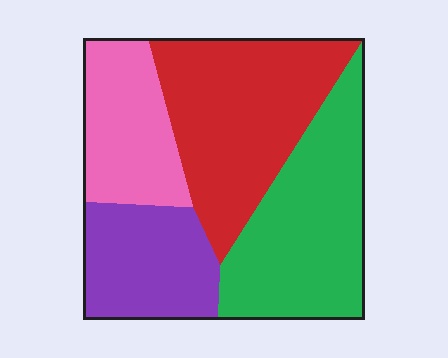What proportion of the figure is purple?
Purple covers 19% of the figure.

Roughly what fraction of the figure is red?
Red covers 32% of the figure.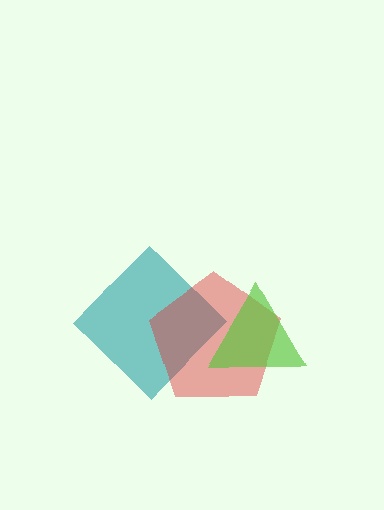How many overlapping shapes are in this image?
There are 3 overlapping shapes in the image.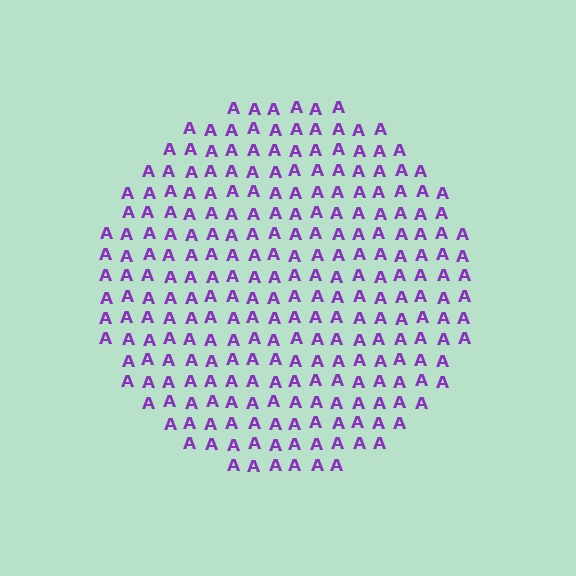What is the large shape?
The large shape is a circle.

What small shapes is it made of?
It is made of small letter A's.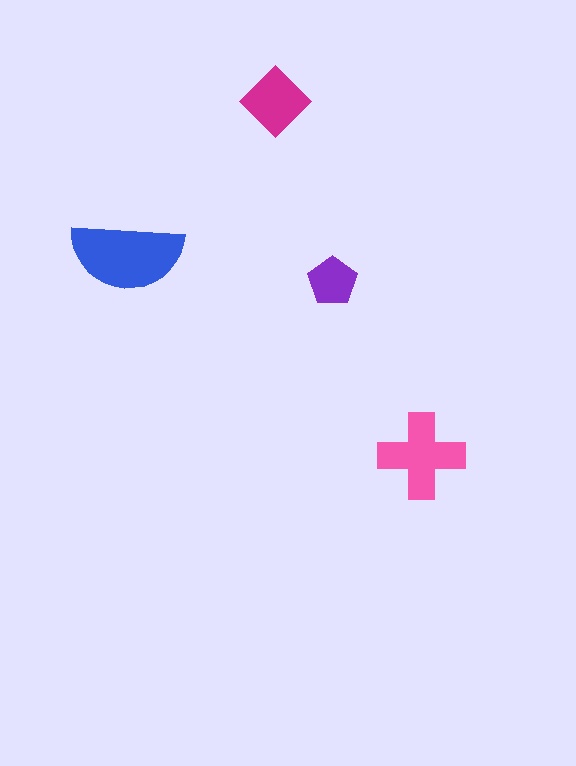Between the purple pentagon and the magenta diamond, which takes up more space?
The magenta diamond.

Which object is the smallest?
The purple pentagon.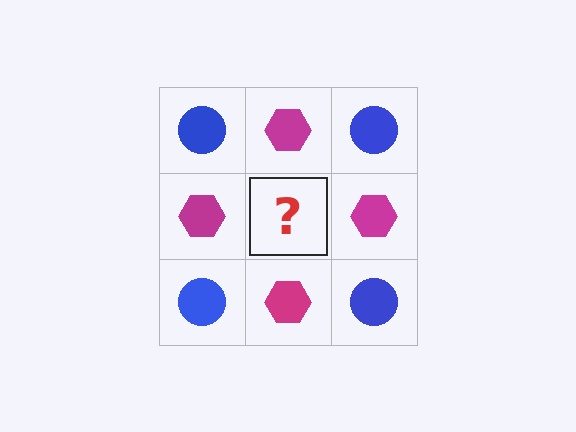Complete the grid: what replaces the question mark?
The question mark should be replaced with a blue circle.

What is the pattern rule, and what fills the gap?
The rule is that it alternates blue circle and magenta hexagon in a checkerboard pattern. The gap should be filled with a blue circle.